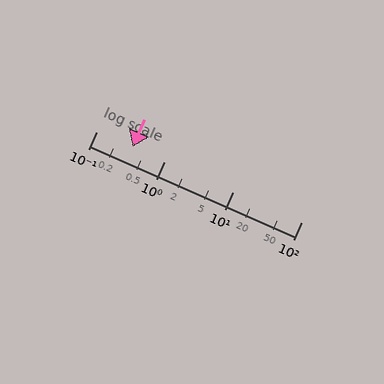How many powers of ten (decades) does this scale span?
The scale spans 3 decades, from 0.1 to 100.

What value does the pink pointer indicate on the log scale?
The pointer indicates approximately 0.34.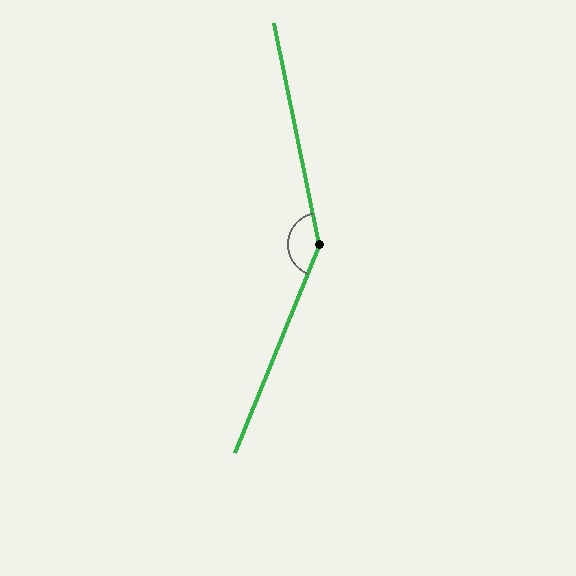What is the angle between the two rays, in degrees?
Approximately 146 degrees.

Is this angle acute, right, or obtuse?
It is obtuse.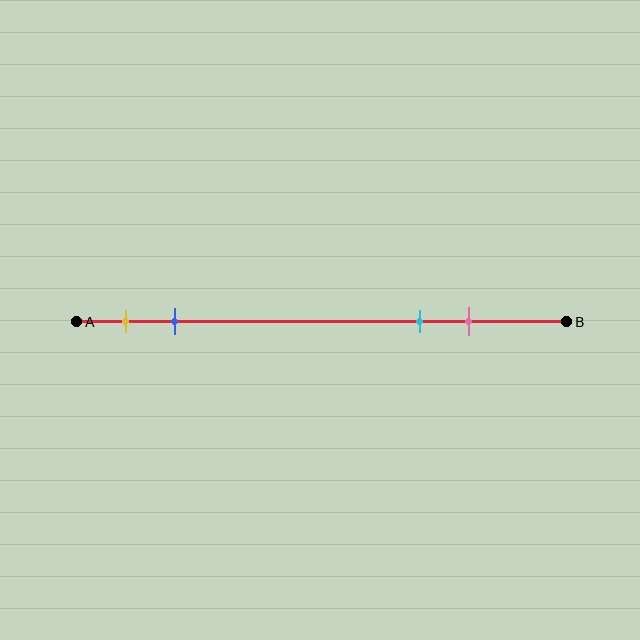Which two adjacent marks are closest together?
The yellow and blue marks are the closest adjacent pair.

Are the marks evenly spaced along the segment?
No, the marks are not evenly spaced.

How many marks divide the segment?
There are 4 marks dividing the segment.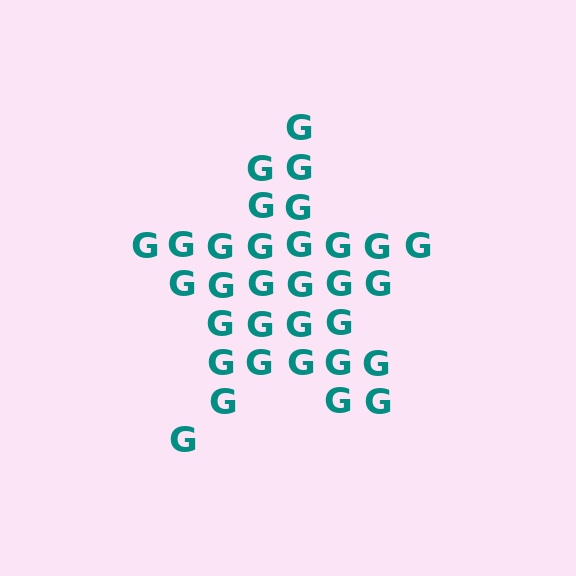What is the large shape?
The large shape is a star.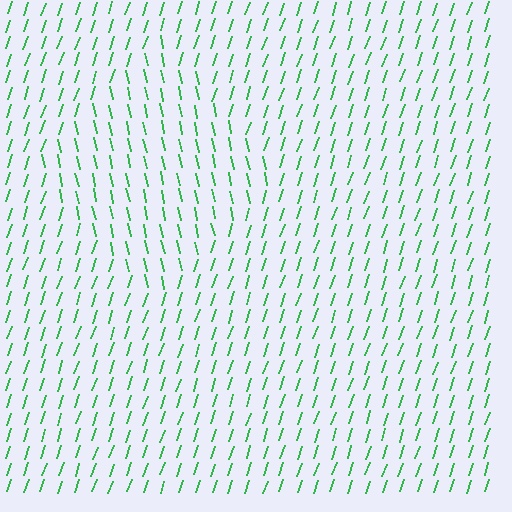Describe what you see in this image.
The image is filled with small green line segments. A diamond region in the image has lines oriented differently from the surrounding lines, creating a visible texture boundary.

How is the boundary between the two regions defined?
The boundary is defined purely by a change in line orientation (approximately 31 degrees difference). All lines are the same color and thickness.